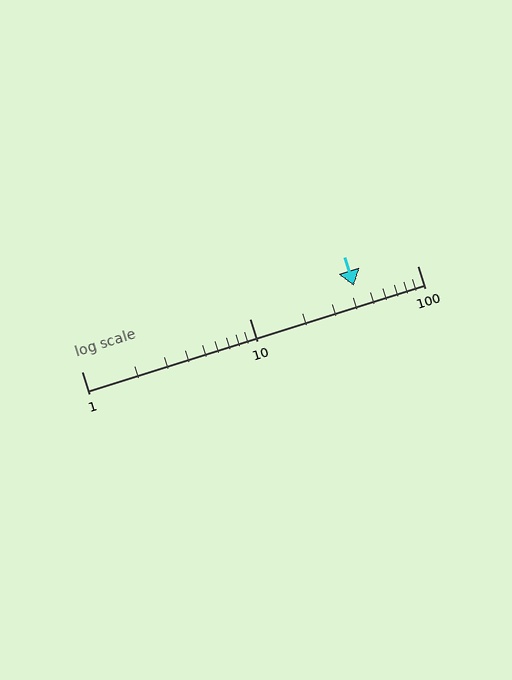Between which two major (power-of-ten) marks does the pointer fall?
The pointer is between 10 and 100.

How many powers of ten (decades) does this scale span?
The scale spans 2 decades, from 1 to 100.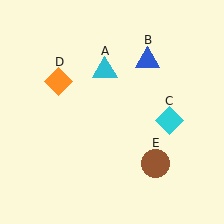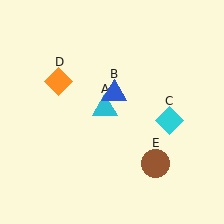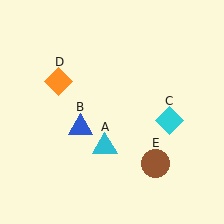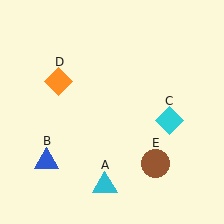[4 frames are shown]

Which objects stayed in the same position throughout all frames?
Cyan diamond (object C) and orange diamond (object D) and brown circle (object E) remained stationary.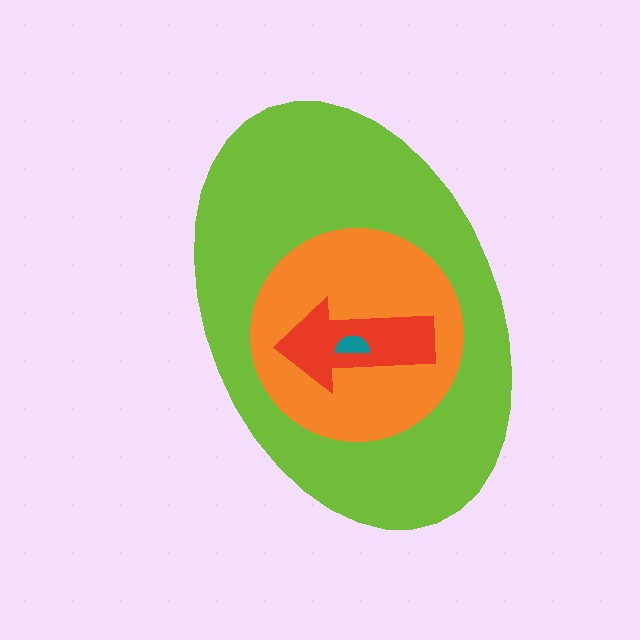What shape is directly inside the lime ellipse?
The orange circle.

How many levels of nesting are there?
4.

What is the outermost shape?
The lime ellipse.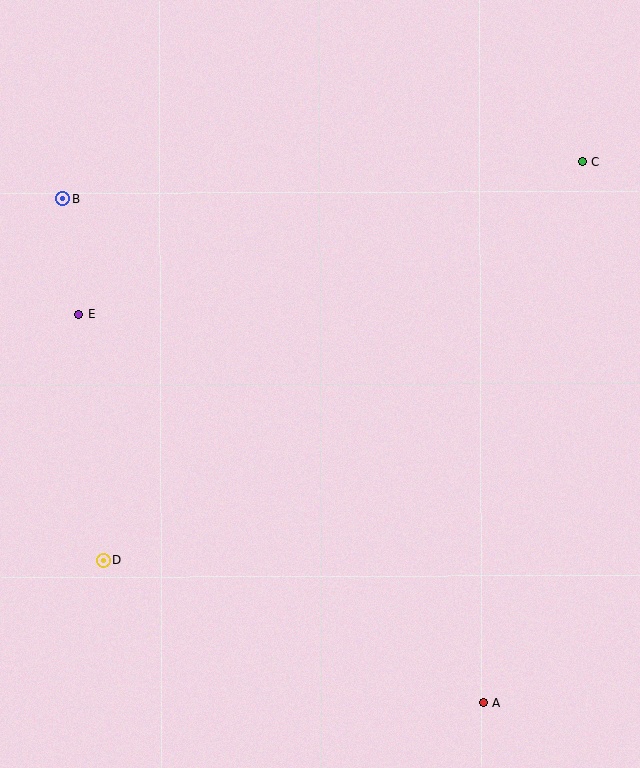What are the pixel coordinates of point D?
Point D is at (103, 560).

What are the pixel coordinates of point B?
Point B is at (63, 199).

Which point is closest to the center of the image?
Point E at (79, 314) is closest to the center.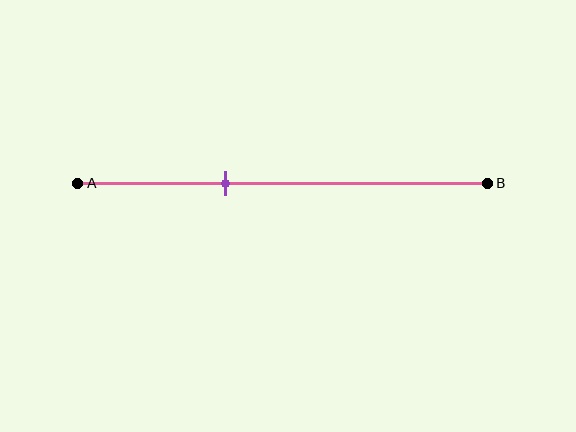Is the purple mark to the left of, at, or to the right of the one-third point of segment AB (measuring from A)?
The purple mark is approximately at the one-third point of segment AB.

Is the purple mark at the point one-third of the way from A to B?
Yes, the mark is approximately at the one-third point.